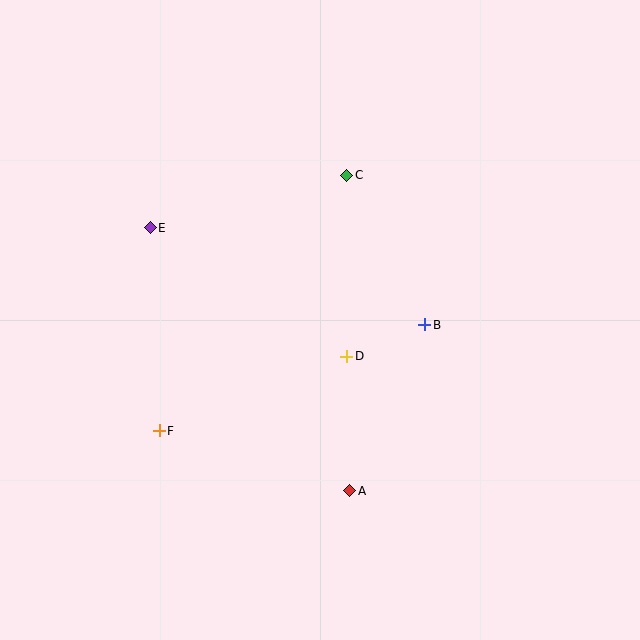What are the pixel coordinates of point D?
Point D is at (347, 356).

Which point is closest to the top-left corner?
Point E is closest to the top-left corner.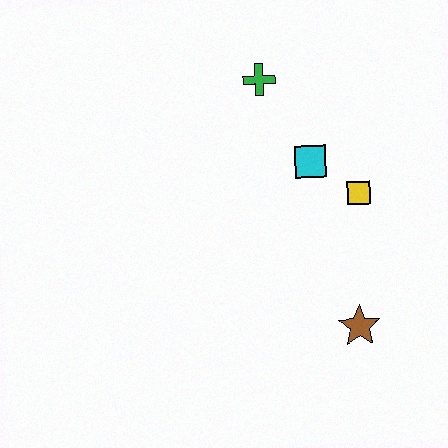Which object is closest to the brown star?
The yellow square is closest to the brown star.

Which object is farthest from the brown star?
The green cross is farthest from the brown star.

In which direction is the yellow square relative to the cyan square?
The yellow square is to the right of the cyan square.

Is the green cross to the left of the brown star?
Yes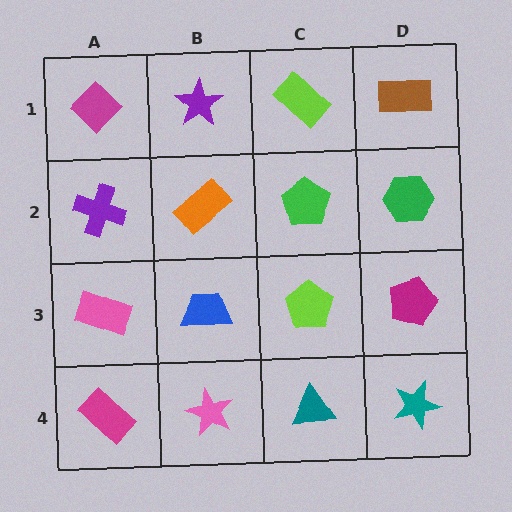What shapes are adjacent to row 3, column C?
A green pentagon (row 2, column C), a teal triangle (row 4, column C), a blue trapezoid (row 3, column B), a magenta pentagon (row 3, column D).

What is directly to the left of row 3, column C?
A blue trapezoid.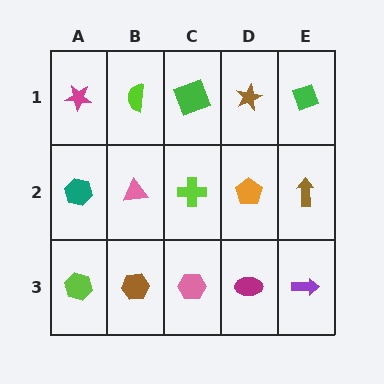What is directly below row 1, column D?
An orange pentagon.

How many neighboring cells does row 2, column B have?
4.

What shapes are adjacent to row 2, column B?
A lime semicircle (row 1, column B), a brown hexagon (row 3, column B), a teal hexagon (row 2, column A), a lime cross (row 2, column C).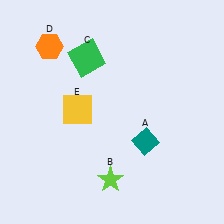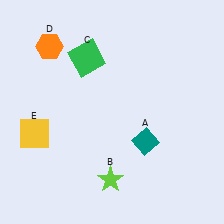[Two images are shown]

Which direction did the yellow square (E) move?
The yellow square (E) moved left.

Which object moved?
The yellow square (E) moved left.